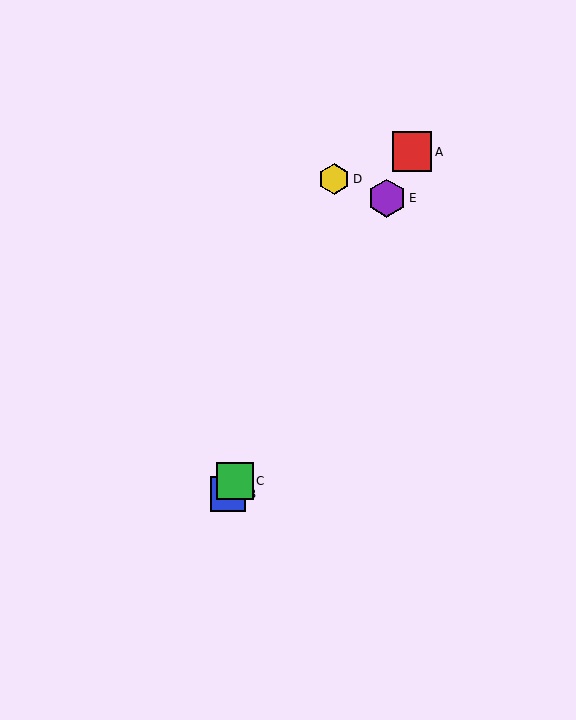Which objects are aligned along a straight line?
Objects A, B, C, E are aligned along a straight line.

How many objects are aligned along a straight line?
4 objects (A, B, C, E) are aligned along a straight line.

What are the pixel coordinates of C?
Object C is at (235, 481).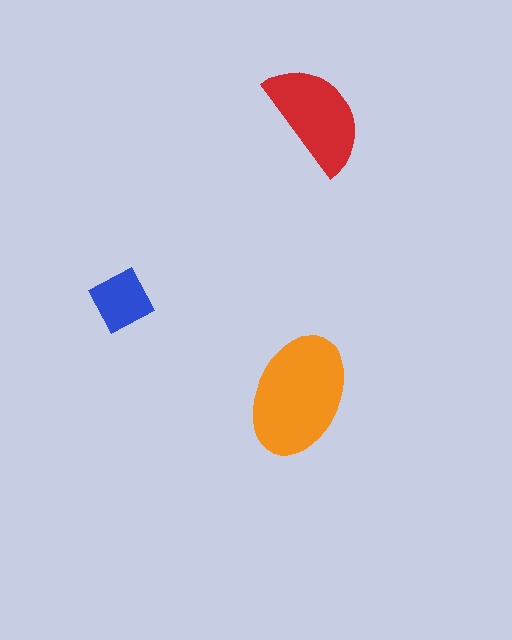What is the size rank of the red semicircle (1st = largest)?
2nd.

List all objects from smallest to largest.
The blue square, the red semicircle, the orange ellipse.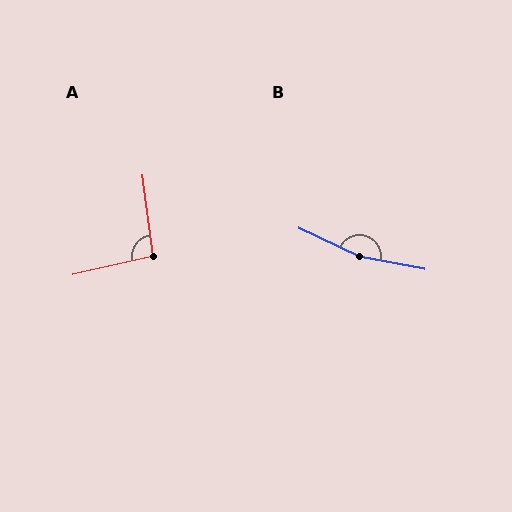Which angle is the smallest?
A, at approximately 95 degrees.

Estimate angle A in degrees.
Approximately 95 degrees.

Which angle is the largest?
B, at approximately 165 degrees.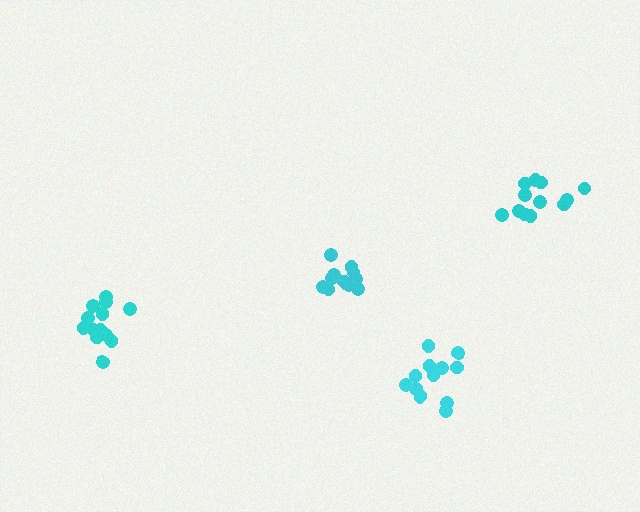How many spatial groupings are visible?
There are 4 spatial groupings.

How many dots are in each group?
Group 1: 12 dots, Group 2: 12 dots, Group 3: 14 dots, Group 4: 12 dots (50 total).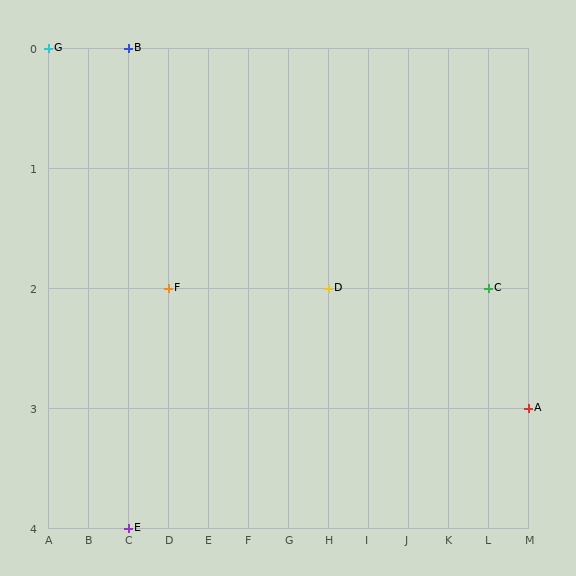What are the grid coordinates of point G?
Point G is at grid coordinates (A, 0).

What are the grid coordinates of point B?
Point B is at grid coordinates (C, 0).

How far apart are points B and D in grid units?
Points B and D are 5 columns and 2 rows apart (about 5.4 grid units diagonally).